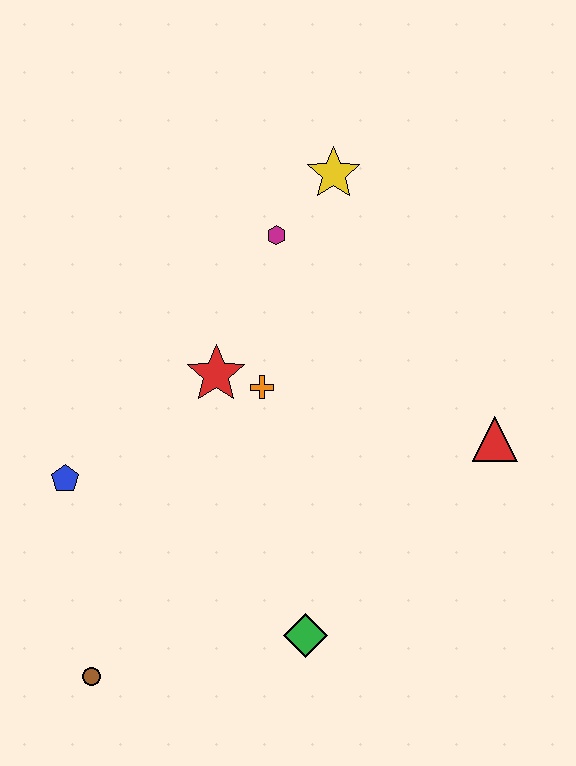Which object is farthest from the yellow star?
The brown circle is farthest from the yellow star.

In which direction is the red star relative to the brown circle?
The red star is above the brown circle.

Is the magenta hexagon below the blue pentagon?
No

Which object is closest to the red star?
The orange cross is closest to the red star.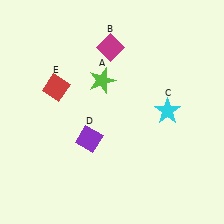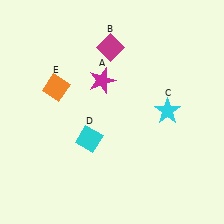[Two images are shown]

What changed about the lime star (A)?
In Image 1, A is lime. In Image 2, it changed to magenta.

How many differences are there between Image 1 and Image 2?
There are 3 differences between the two images.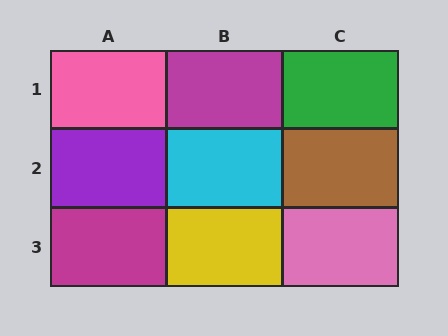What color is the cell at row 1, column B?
Magenta.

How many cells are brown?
1 cell is brown.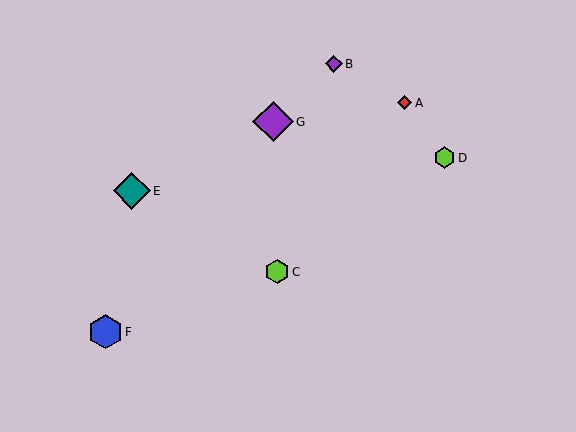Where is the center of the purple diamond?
The center of the purple diamond is at (334, 64).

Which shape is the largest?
The purple diamond (labeled G) is the largest.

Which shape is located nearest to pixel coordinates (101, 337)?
The blue hexagon (labeled F) at (105, 332) is nearest to that location.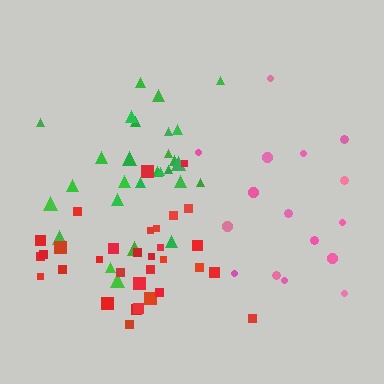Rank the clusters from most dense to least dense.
red, green, pink.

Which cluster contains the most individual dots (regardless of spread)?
Red (33).